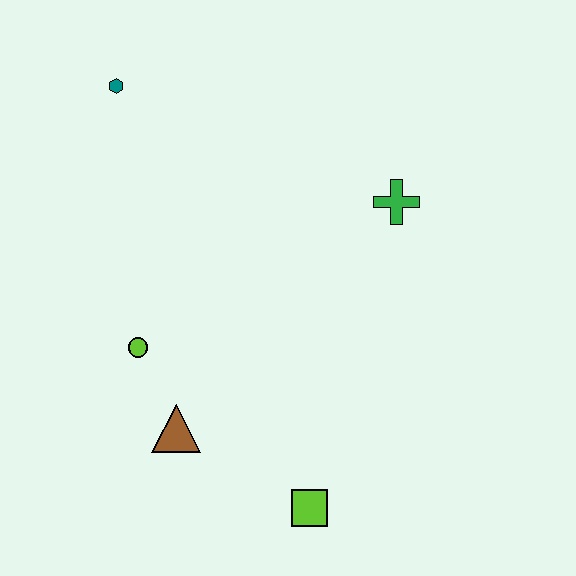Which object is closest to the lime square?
The brown triangle is closest to the lime square.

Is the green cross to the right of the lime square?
Yes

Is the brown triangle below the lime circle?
Yes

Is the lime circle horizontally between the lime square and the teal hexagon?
Yes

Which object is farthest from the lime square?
The teal hexagon is farthest from the lime square.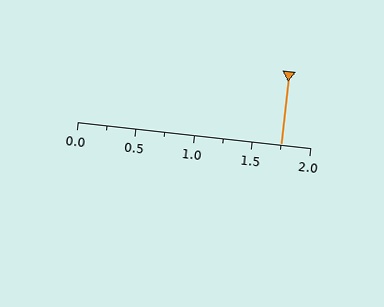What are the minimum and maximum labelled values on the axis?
The axis runs from 0.0 to 2.0.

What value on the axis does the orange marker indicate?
The marker indicates approximately 1.75.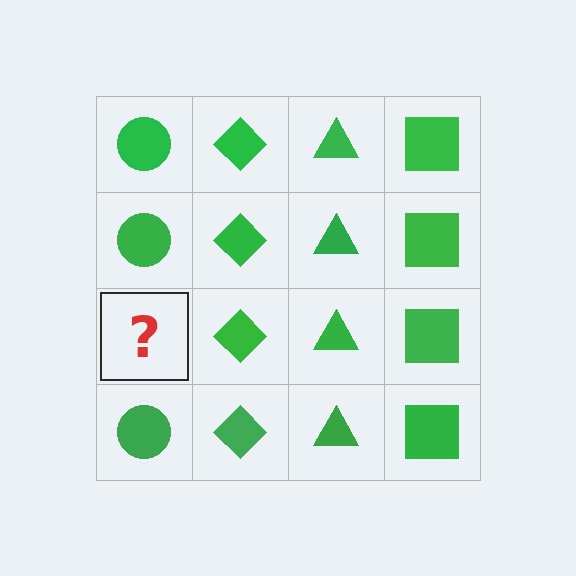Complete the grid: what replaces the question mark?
The question mark should be replaced with a green circle.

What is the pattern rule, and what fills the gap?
The rule is that each column has a consistent shape. The gap should be filled with a green circle.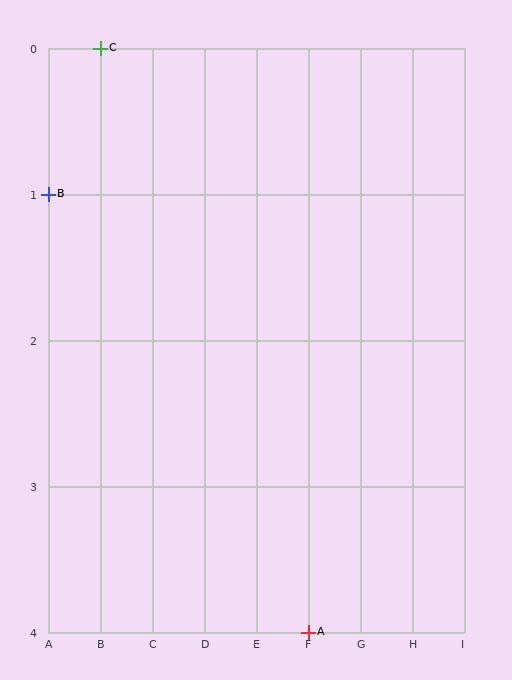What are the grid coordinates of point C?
Point C is at grid coordinates (B, 0).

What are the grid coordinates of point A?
Point A is at grid coordinates (F, 4).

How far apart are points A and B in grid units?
Points A and B are 5 columns and 3 rows apart (about 5.8 grid units diagonally).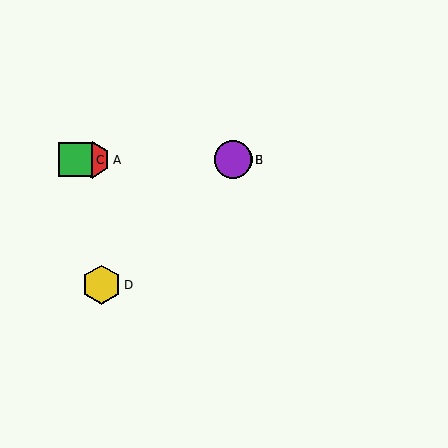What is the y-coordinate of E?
Object E is at y≈160.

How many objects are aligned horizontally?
4 objects (A, B, C, E) are aligned horizontally.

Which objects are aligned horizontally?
Objects A, B, C, E are aligned horizontally.